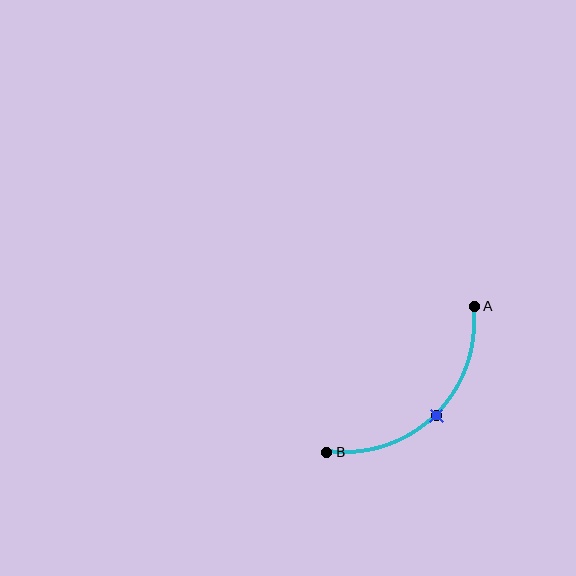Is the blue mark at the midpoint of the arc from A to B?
Yes. The blue mark lies on the arc at equal arc-length from both A and B — it is the arc midpoint.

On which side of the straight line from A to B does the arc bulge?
The arc bulges below and to the right of the straight line connecting A and B.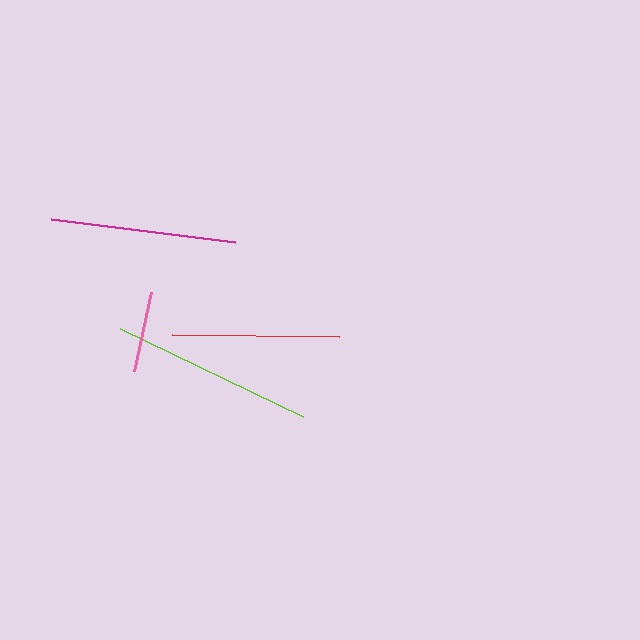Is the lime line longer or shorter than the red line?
The lime line is longer than the red line.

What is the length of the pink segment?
The pink segment is approximately 81 pixels long.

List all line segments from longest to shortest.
From longest to shortest: lime, magenta, red, pink.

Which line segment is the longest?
The lime line is the longest at approximately 202 pixels.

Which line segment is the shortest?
The pink line is the shortest at approximately 81 pixels.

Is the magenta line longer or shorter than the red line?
The magenta line is longer than the red line.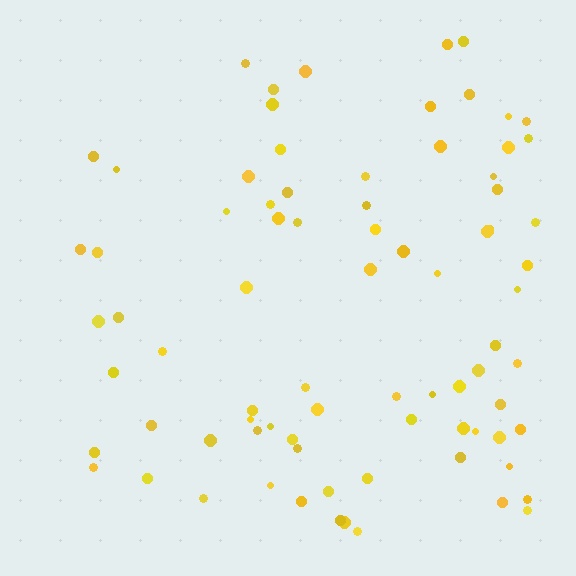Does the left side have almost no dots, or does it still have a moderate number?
Still a moderate number, just noticeably fewer than the right.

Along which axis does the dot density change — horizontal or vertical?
Horizontal.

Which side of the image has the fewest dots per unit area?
The left.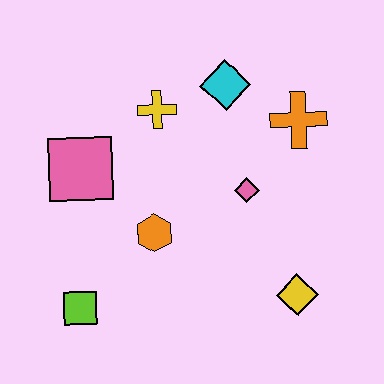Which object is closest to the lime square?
The orange hexagon is closest to the lime square.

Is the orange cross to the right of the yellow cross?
Yes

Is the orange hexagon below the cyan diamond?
Yes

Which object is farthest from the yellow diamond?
The pink square is farthest from the yellow diamond.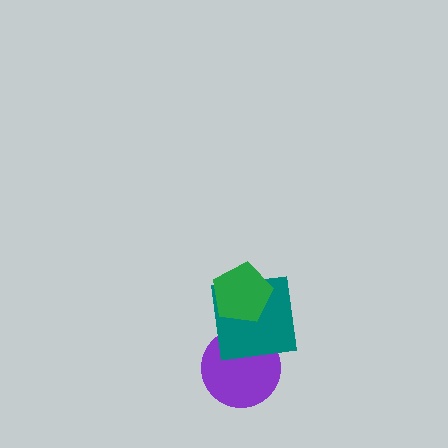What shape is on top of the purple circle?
The teal square is on top of the purple circle.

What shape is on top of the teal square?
The green pentagon is on top of the teal square.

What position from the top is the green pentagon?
The green pentagon is 1st from the top.